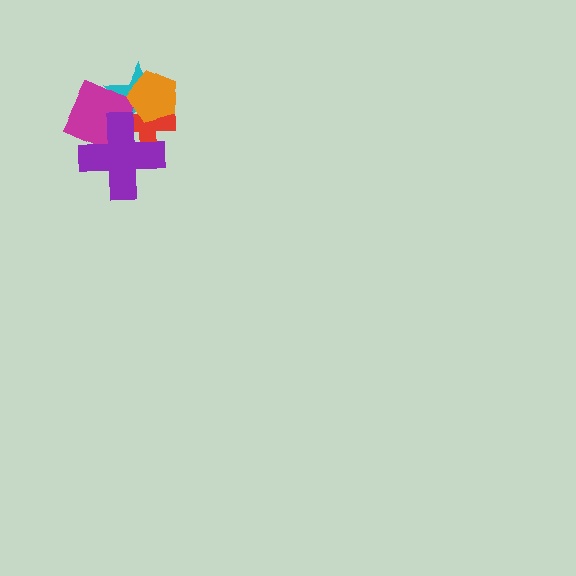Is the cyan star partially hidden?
Yes, it is partially covered by another shape.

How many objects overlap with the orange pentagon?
3 objects overlap with the orange pentagon.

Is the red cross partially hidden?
Yes, it is partially covered by another shape.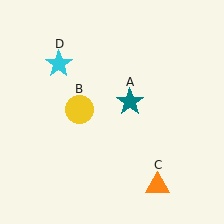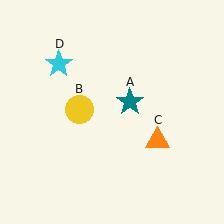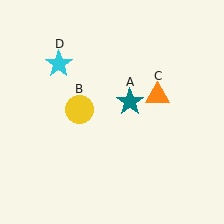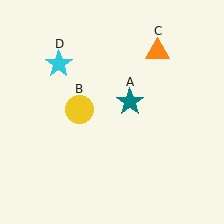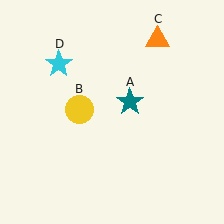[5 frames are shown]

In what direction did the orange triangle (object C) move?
The orange triangle (object C) moved up.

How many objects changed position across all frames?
1 object changed position: orange triangle (object C).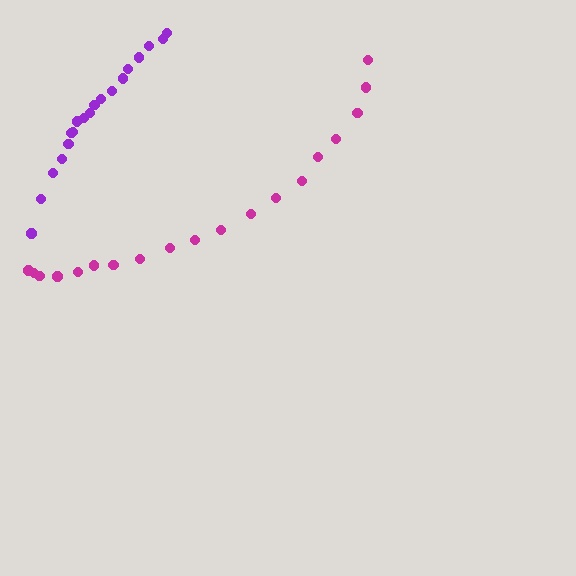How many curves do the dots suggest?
There are 2 distinct paths.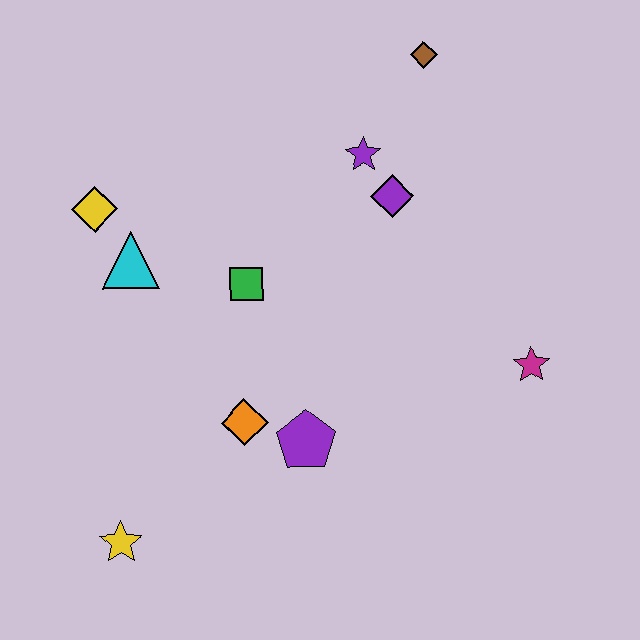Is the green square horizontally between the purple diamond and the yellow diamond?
Yes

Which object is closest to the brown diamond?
The purple star is closest to the brown diamond.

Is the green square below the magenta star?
No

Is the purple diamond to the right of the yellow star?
Yes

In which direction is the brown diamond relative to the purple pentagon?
The brown diamond is above the purple pentagon.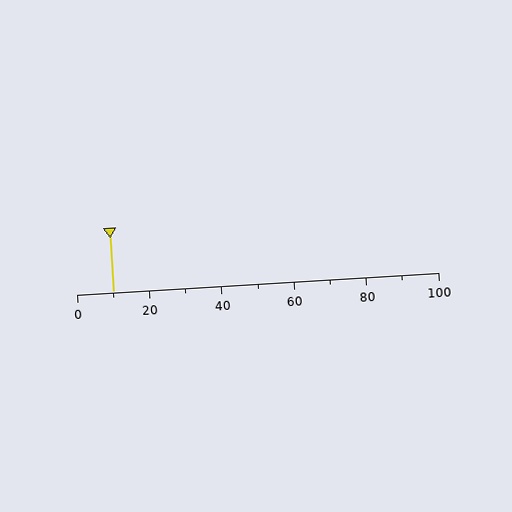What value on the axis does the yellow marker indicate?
The marker indicates approximately 10.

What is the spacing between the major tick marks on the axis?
The major ticks are spaced 20 apart.